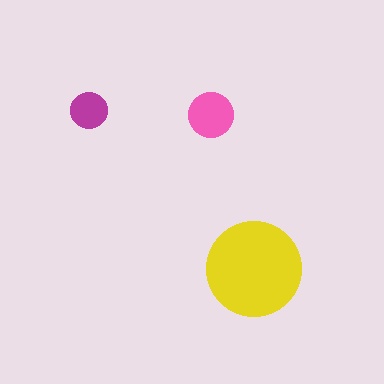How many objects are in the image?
There are 3 objects in the image.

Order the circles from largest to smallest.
the yellow one, the pink one, the magenta one.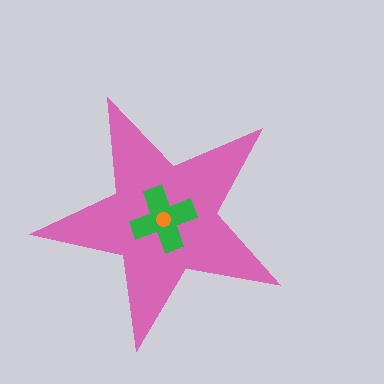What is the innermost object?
The orange circle.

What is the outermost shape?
The pink star.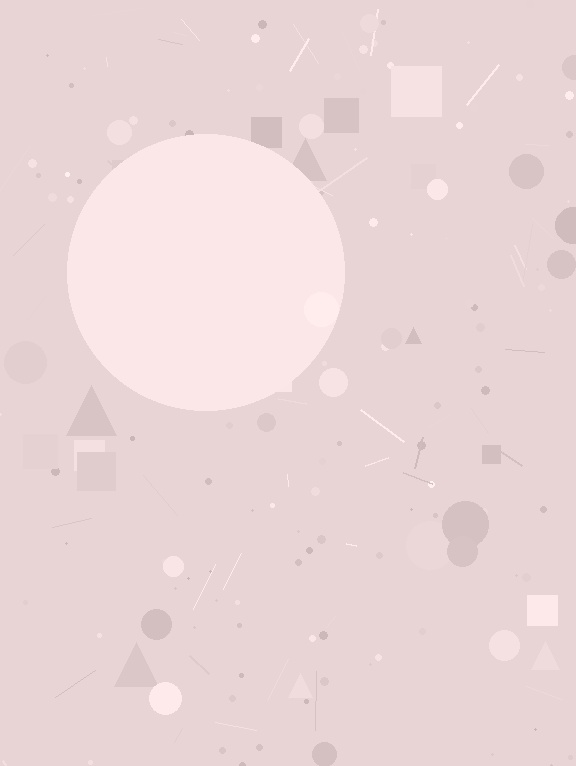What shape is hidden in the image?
A circle is hidden in the image.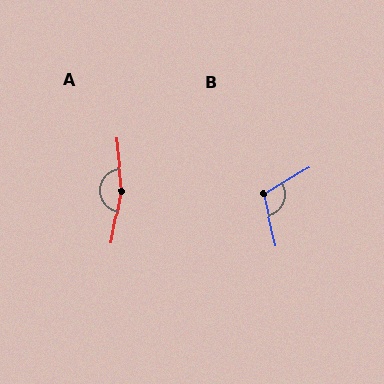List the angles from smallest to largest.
B (108°), A (164°).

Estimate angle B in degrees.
Approximately 108 degrees.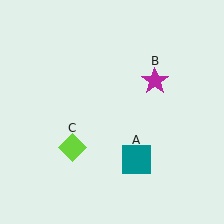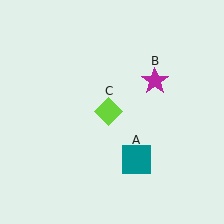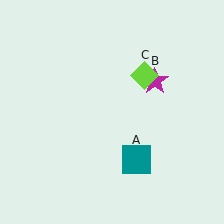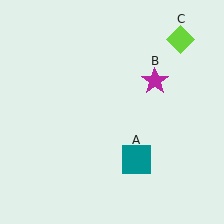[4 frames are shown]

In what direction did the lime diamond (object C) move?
The lime diamond (object C) moved up and to the right.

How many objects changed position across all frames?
1 object changed position: lime diamond (object C).